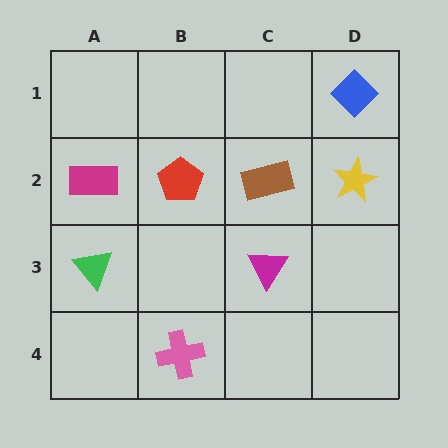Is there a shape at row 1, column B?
No, that cell is empty.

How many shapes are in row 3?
2 shapes.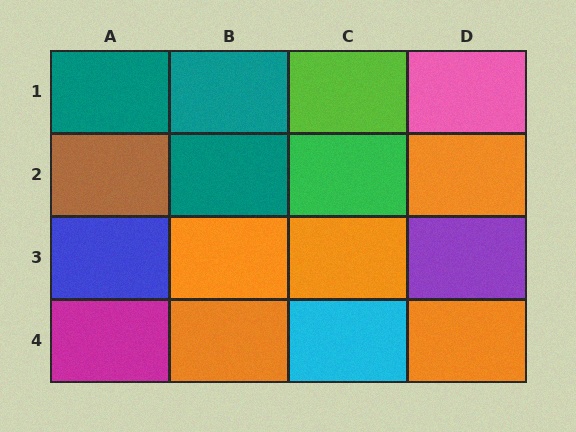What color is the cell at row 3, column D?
Purple.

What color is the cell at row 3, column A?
Blue.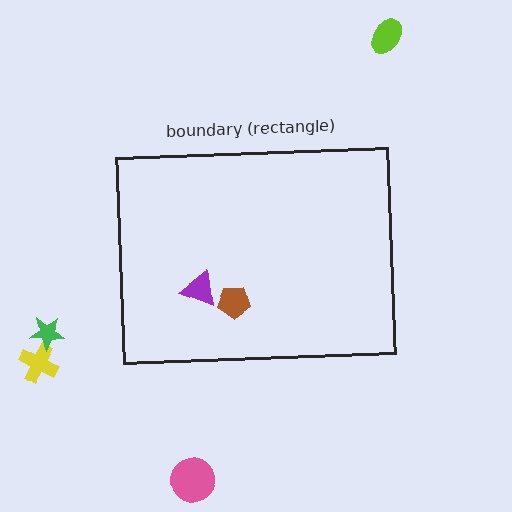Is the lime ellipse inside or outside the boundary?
Outside.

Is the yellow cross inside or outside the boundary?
Outside.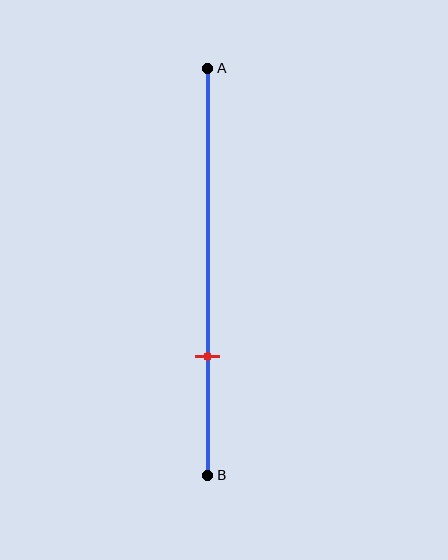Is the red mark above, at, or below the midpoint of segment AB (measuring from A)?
The red mark is below the midpoint of segment AB.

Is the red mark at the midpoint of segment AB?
No, the mark is at about 70% from A, not at the 50% midpoint.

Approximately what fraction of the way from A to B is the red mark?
The red mark is approximately 70% of the way from A to B.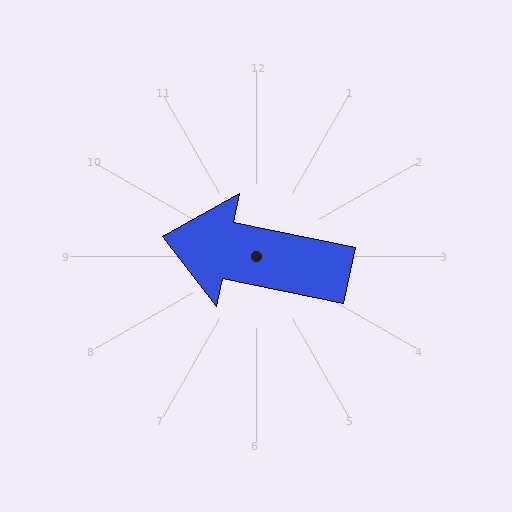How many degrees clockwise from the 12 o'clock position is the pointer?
Approximately 282 degrees.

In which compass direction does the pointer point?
West.